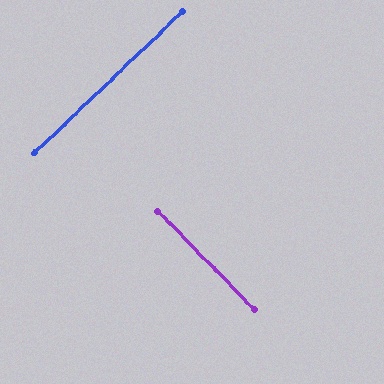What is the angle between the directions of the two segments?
Approximately 89 degrees.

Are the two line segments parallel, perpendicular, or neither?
Perpendicular — they meet at approximately 89°.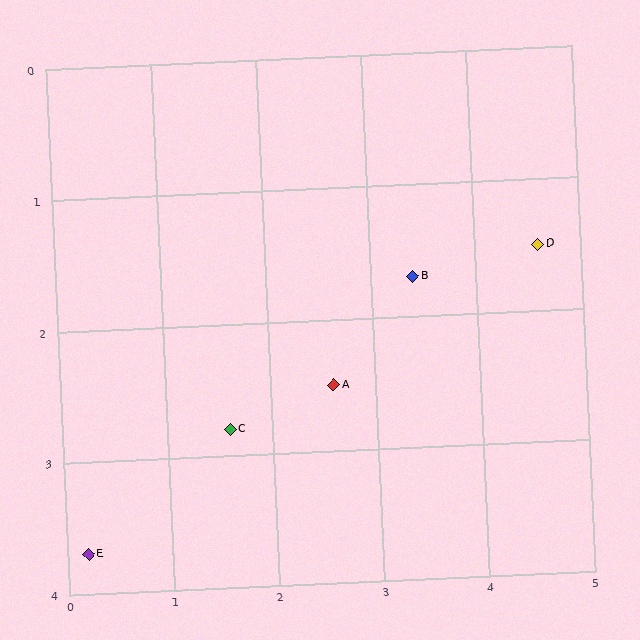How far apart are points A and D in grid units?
Points A and D are about 2.2 grid units apart.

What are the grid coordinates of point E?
Point E is at approximately (0.2, 3.7).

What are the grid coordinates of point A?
Point A is at approximately (2.6, 2.5).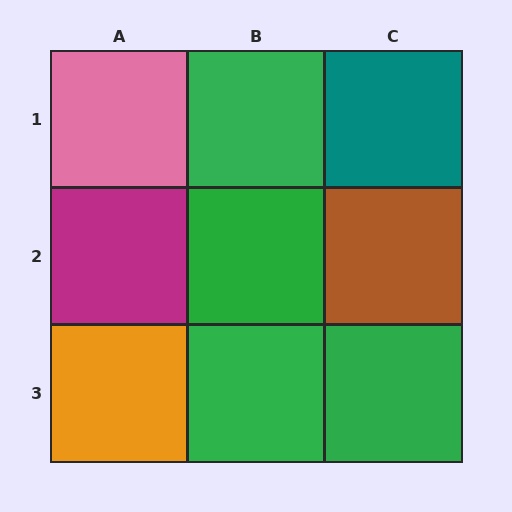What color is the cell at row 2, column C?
Brown.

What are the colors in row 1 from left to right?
Pink, green, teal.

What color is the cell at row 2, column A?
Magenta.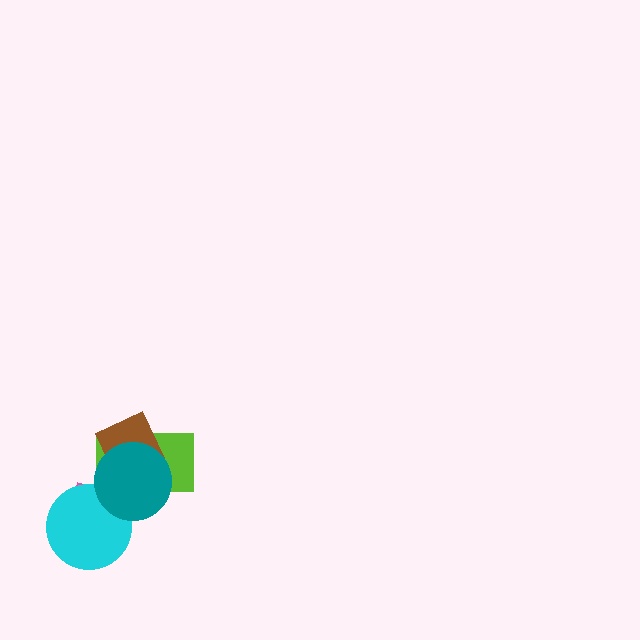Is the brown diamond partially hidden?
Yes, it is partially covered by another shape.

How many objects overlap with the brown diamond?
3 objects overlap with the brown diamond.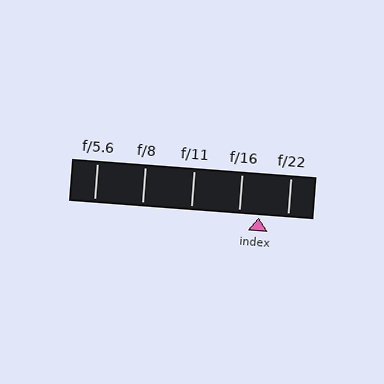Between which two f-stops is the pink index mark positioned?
The index mark is between f/16 and f/22.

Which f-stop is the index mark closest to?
The index mark is closest to f/16.